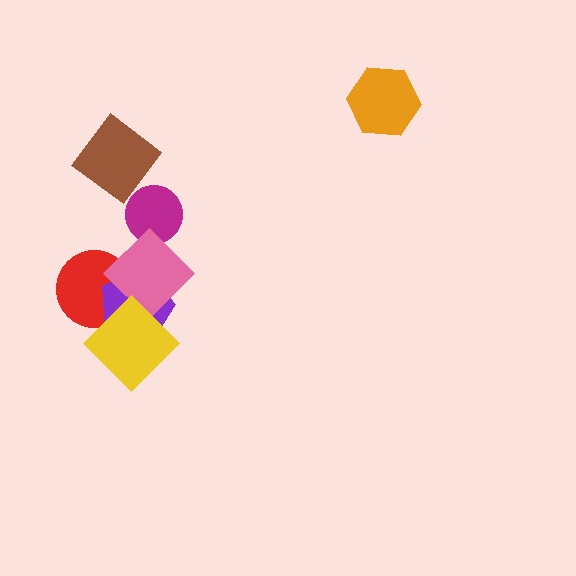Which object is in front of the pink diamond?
The yellow diamond is in front of the pink diamond.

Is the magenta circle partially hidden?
Yes, it is partially covered by another shape.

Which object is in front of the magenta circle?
The pink diamond is in front of the magenta circle.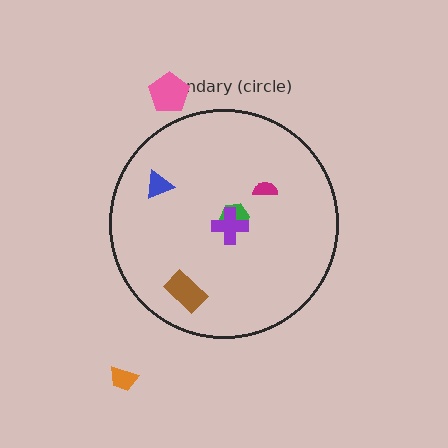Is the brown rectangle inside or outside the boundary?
Inside.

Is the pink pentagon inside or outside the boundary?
Outside.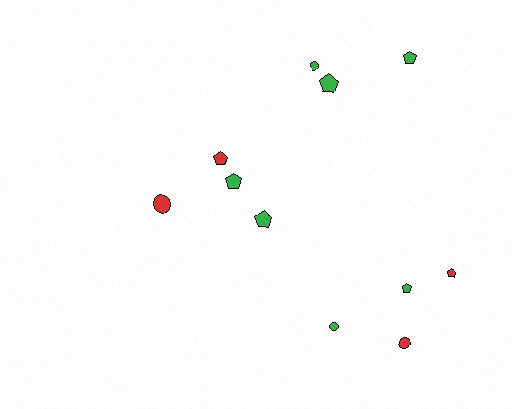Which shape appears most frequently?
Pentagon, with 7 objects.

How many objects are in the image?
There are 11 objects.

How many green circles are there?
There are 2 green circles.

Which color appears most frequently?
Green, with 7 objects.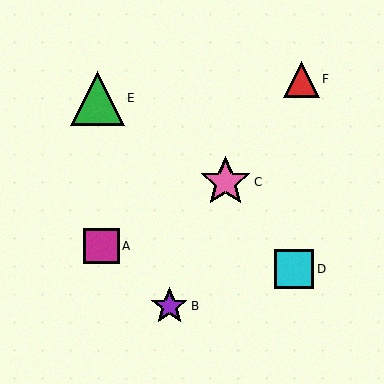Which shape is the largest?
The green triangle (labeled E) is the largest.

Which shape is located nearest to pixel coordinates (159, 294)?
The purple star (labeled B) at (169, 306) is nearest to that location.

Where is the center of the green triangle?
The center of the green triangle is at (97, 98).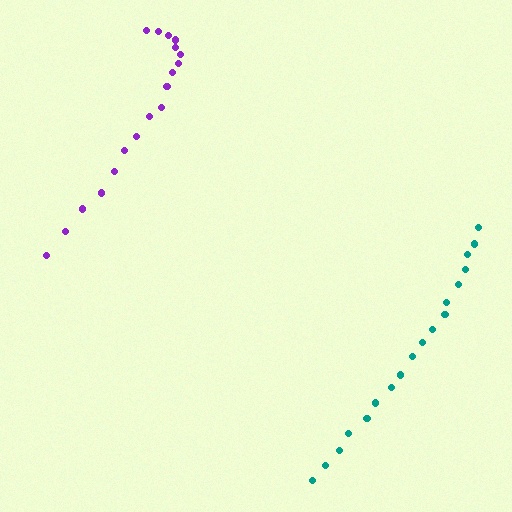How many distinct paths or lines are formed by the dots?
There are 2 distinct paths.